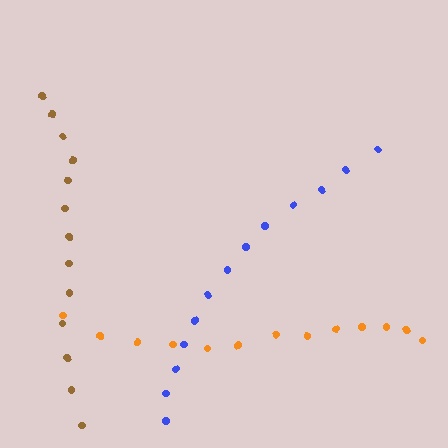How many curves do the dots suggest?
There are 3 distinct paths.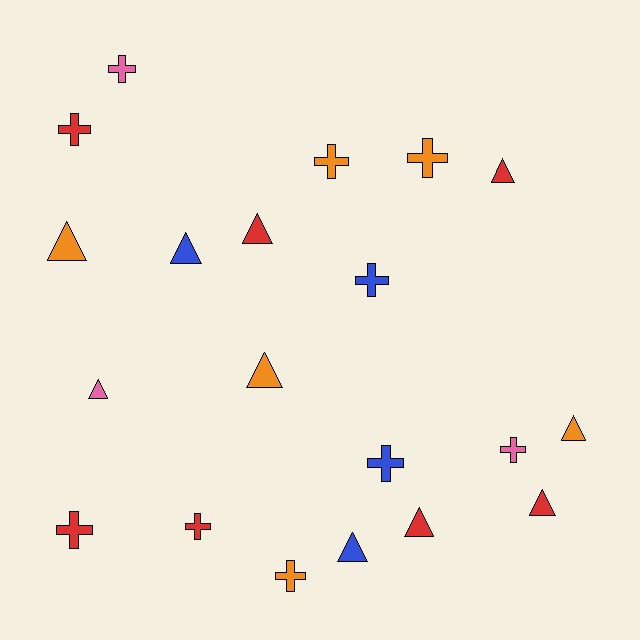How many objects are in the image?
There are 20 objects.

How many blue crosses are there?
There are 2 blue crosses.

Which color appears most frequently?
Red, with 7 objects.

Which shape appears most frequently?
Triangle, with 10 objects.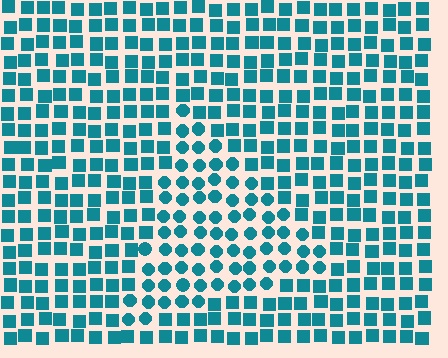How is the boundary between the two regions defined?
The boundary is defined by a change in element shape: circles inside vs. squares outside. All elements share the same color and spacing.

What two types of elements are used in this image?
The image uses circles inside the triangle region and squares outside it.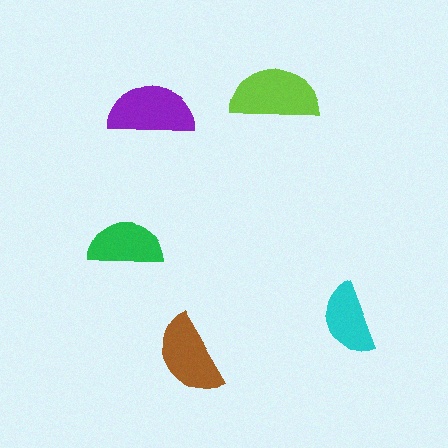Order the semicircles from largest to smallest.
the lime one, the purple one, the brown one, the green one, the cyan one.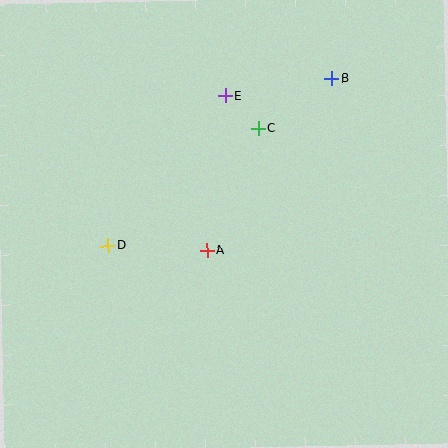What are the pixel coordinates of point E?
Point E is at (226, 96).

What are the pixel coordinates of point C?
Point C is at (258, 128).